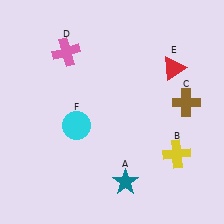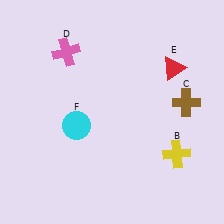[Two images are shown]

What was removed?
The teal star (A) was removed in Image 2.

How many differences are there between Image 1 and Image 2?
There is 1 difference between the two images.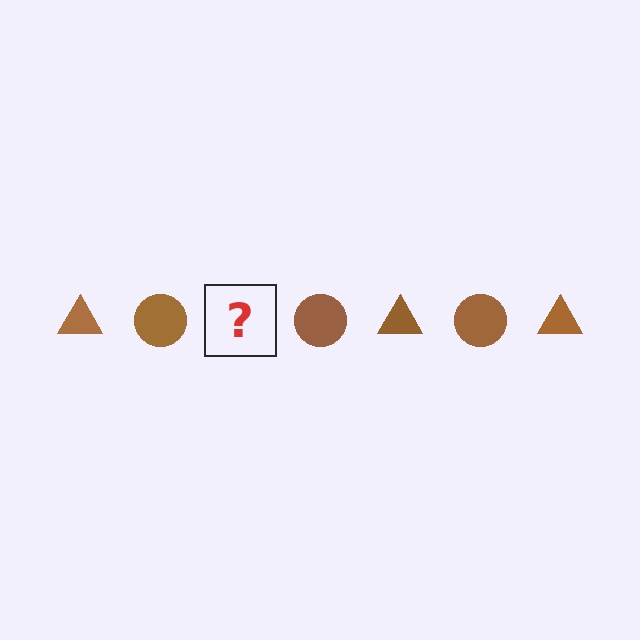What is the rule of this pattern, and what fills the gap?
The rule is that the pattern cycles through triangle, circle shapes in brown. The gap should be filled with a brown triangle.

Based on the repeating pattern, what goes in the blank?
The blank should be a brown triangle.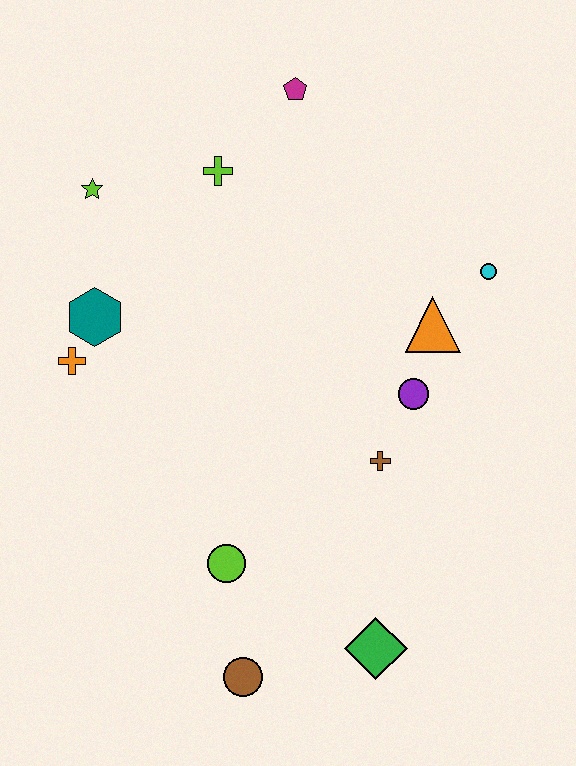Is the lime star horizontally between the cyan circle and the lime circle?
No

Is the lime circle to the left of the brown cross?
Yes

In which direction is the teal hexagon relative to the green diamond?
The teal hexagon is above the green diamond.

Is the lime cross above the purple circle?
Yes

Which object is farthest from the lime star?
The green diamond is farthest from the lime star.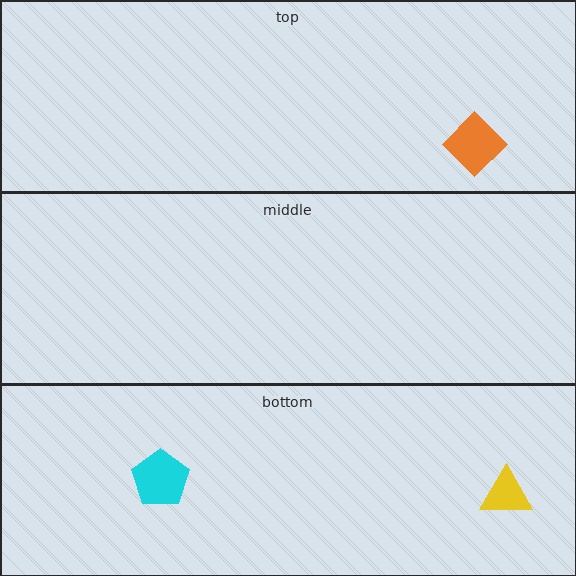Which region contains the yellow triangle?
The bottom region.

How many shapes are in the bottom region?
2.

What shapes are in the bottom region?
The yellow triangle, the cyan pentagon.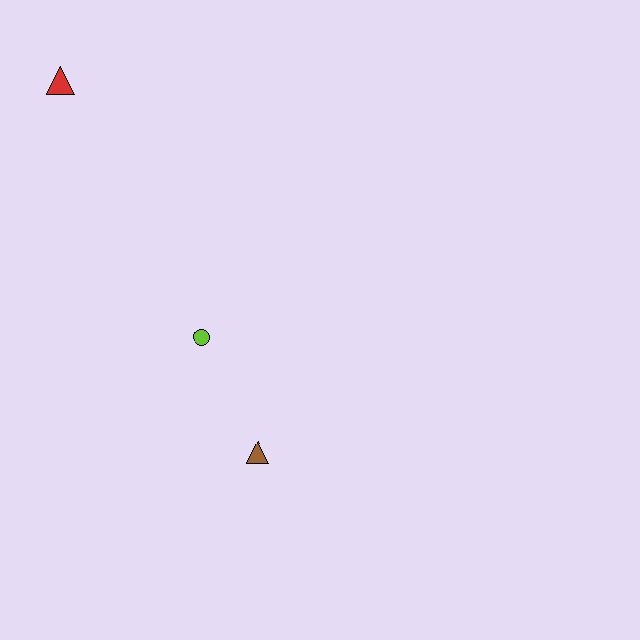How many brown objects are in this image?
There is 1 brown object.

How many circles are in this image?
There is 1 circle.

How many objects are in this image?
There are 3 objects.